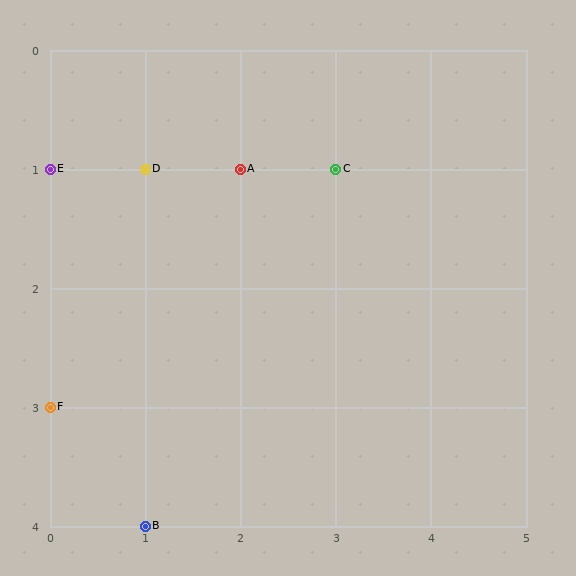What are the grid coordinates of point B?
Point B is at grid coordinates (1, 4).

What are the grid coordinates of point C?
Point C is at grid coordinates (3, 1).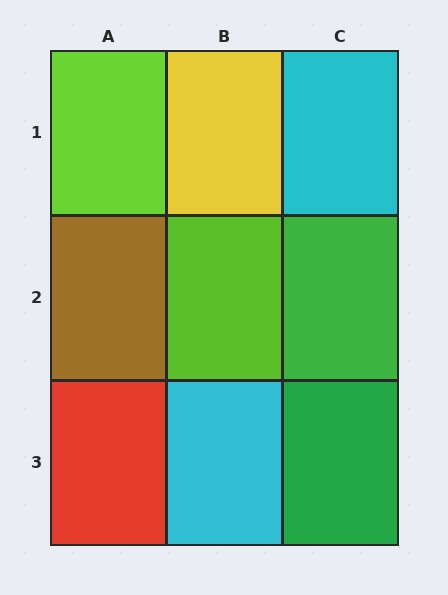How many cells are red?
1 cell is red.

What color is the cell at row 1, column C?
Cyan.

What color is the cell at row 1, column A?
Lime.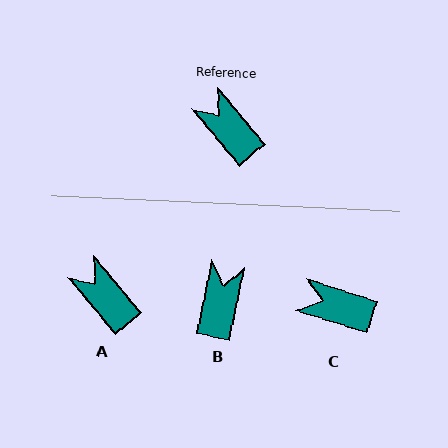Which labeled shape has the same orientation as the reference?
A.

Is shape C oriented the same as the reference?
No, it is off by about 32 degrees.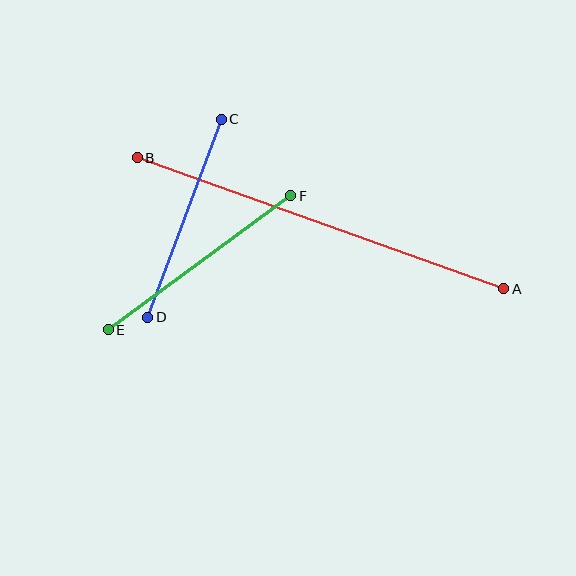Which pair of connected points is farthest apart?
Points A and B are farthest apart.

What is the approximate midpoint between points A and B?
The midpoint is at approximately (321, 223) pixels.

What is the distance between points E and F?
The distance is approximately 226 pixels.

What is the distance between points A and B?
The distance is approximately 389 pixels.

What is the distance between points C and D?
The distance is approximately 211 pixels.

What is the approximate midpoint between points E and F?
The midpoint is at approximately (199, 263) pixels.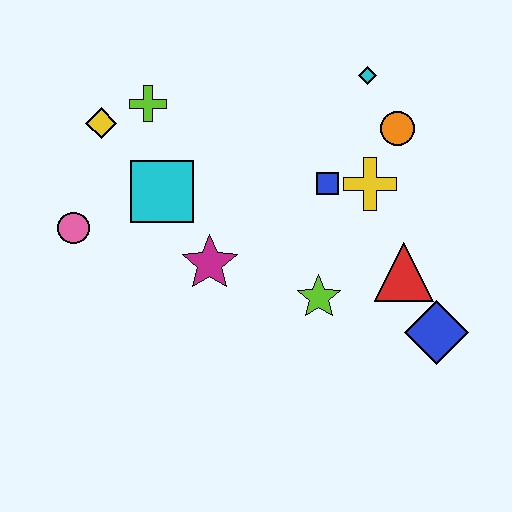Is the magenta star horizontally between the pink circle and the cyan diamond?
Yes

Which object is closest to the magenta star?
The cyan square is closest to the magenta star.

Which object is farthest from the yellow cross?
The pink circle is farthest from the yellow cross.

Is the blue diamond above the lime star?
No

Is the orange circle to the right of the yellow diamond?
Yes